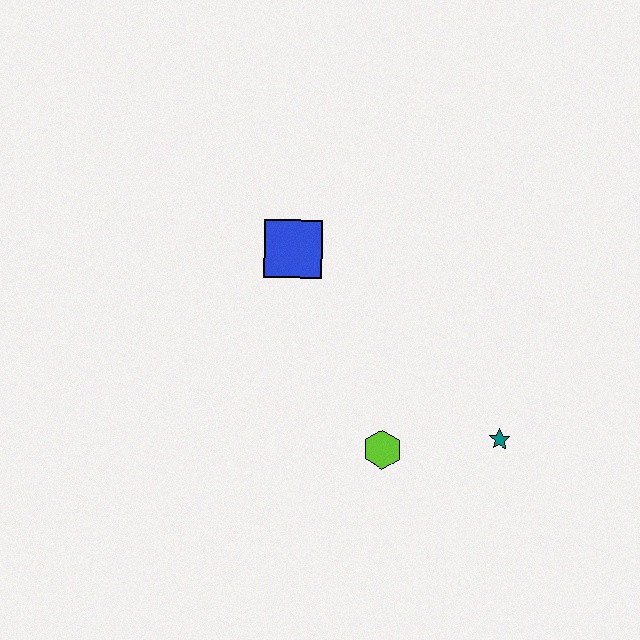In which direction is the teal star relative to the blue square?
The teal star is to the right of the blue square.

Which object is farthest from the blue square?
The teal star is farthest from the blue square.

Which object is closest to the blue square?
The lime hexagon is closest to the blue square.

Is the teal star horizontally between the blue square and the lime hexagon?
No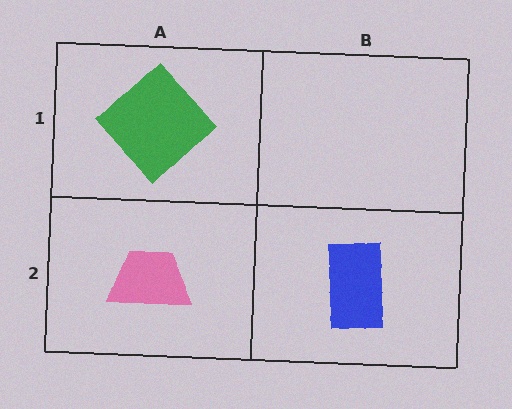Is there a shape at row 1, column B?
No, that cell is empty.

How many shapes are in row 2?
2 shapes.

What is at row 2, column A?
A pink trapezoid.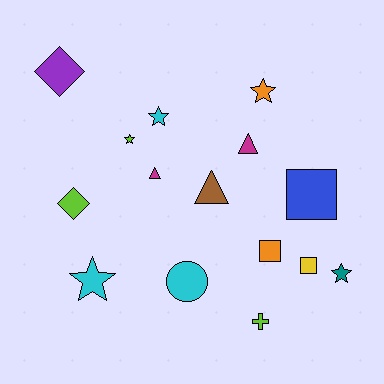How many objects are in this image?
There are 15 objects.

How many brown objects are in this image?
There is 1 brown object.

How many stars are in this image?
There are 5 stars.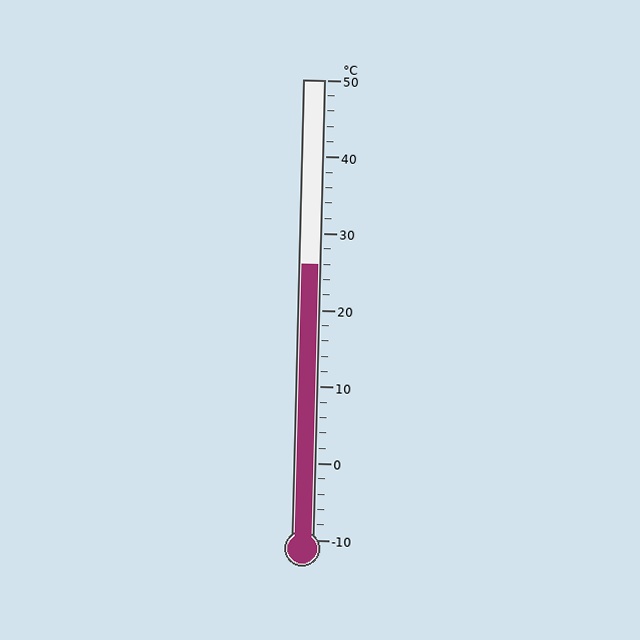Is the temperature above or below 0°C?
The temperature is above 0°C.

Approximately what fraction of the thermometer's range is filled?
The thermometer is filled to approximately 60% of its range.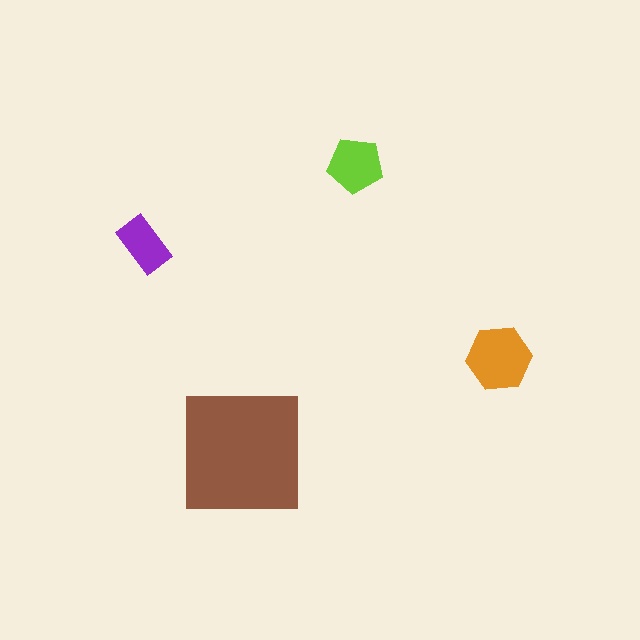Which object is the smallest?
The purple rectangle.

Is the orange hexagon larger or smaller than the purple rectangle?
Larger.